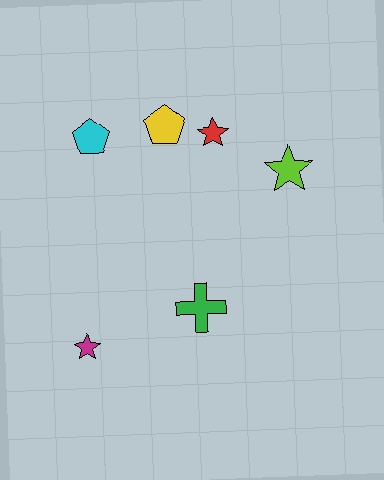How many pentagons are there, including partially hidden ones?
There are 2 pentagons.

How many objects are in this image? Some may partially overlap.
There are 6 objects.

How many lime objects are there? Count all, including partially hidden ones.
There is 1 lime object.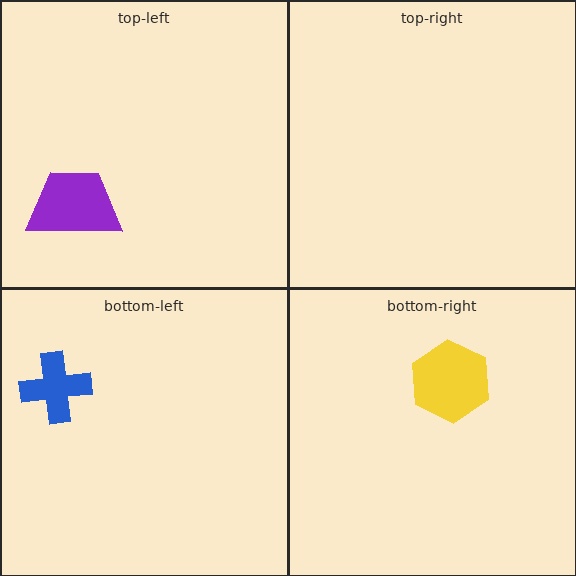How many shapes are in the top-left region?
1.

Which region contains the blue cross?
The bottom-left region.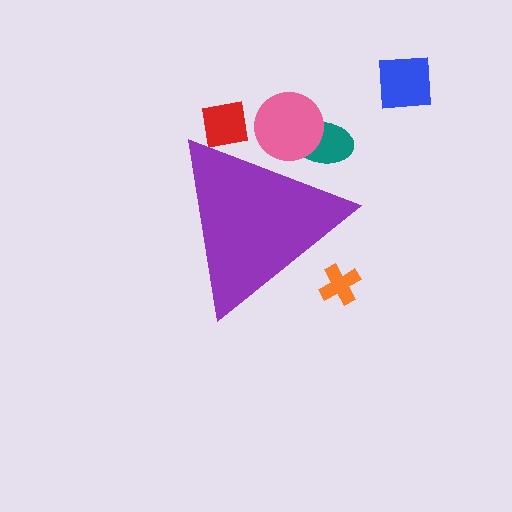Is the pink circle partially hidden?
Yes, the pink circle is partially hidden behind the purple triangle.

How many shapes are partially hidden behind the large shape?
4 shapes are partially hidden.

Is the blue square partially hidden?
No, the blue square is fully visible.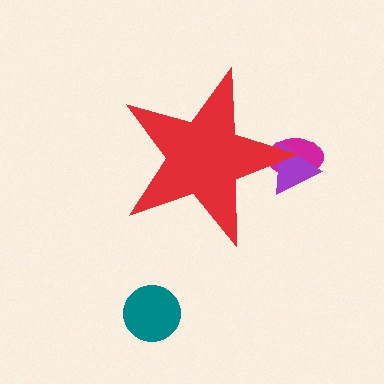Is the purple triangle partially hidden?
Yes, the purple triangle is partially hidden behind the red star.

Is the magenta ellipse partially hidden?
Yes, the magenta ellipse is partially hidden behind the red star.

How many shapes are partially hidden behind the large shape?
2 shapes are partially hidden.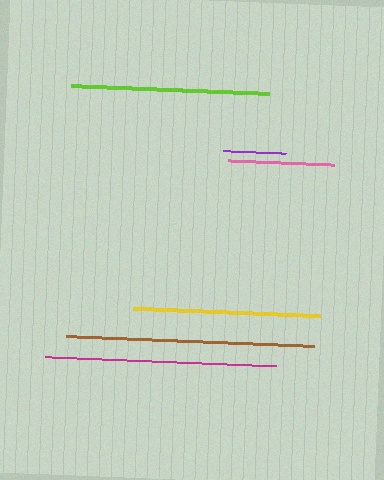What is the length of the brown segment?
The brown segment is approximately 248 pixels long.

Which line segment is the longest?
The brown line is the longest at approximately 248 pixels.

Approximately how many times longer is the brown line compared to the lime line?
The brown line is approximately 1.2 times the length of the lime line.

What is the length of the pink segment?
The pink segment is approximately 106 pixels long.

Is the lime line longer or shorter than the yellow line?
The lime line is longer than the yellow line.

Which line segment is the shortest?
The purple line is the shortest at approximately 63 pixels.